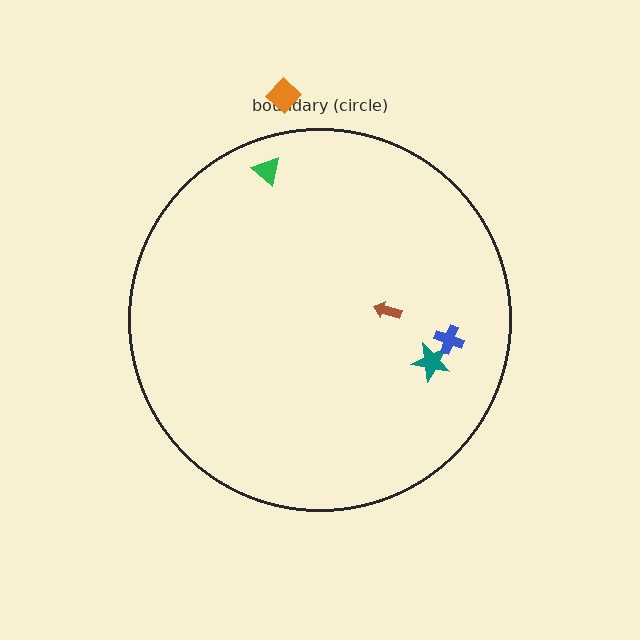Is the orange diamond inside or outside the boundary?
Outside.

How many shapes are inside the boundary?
4 inside, 1 outside.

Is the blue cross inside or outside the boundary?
Inside.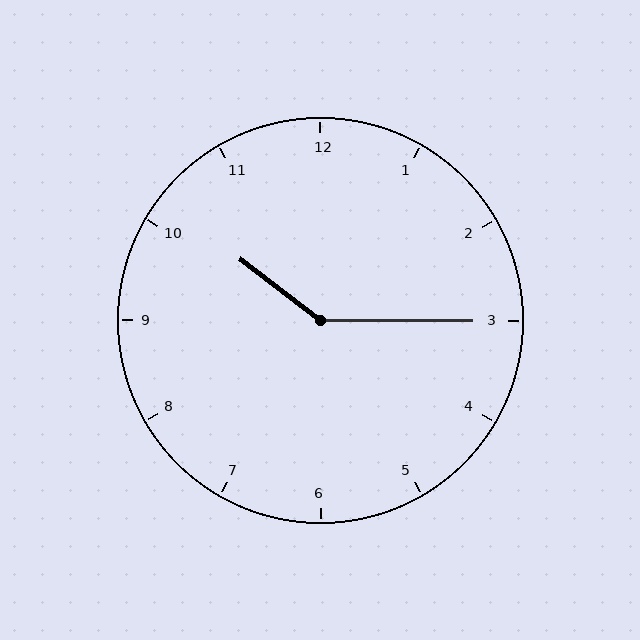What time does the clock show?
10:15.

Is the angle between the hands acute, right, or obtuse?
It is obtuse.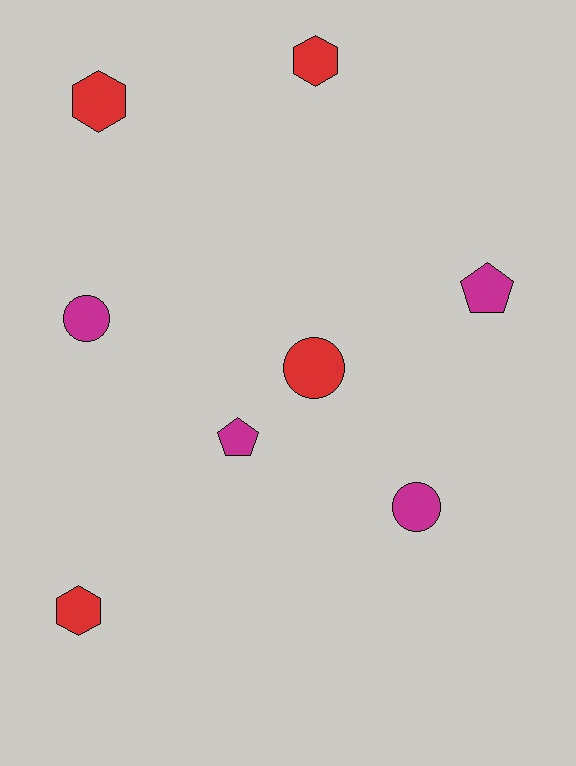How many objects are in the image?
There are 8 objects.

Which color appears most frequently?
Red, with 4 objects.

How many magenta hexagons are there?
There are no magenta hexagons.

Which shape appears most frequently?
Circle, with 3 objects.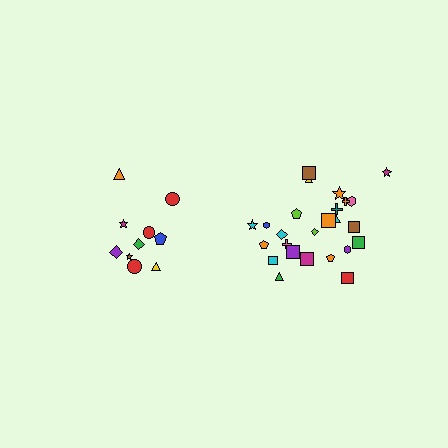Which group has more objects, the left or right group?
The right group.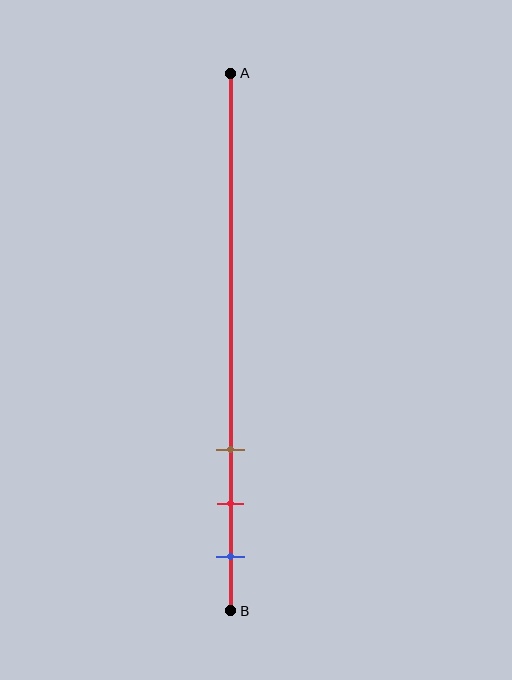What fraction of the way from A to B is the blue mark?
The blue mark is approximately 90% (0.9) of the way from A to B.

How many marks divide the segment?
There are 3 marks dividing the segment.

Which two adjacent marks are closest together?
The red and blue marks are the closest adjacent pair.